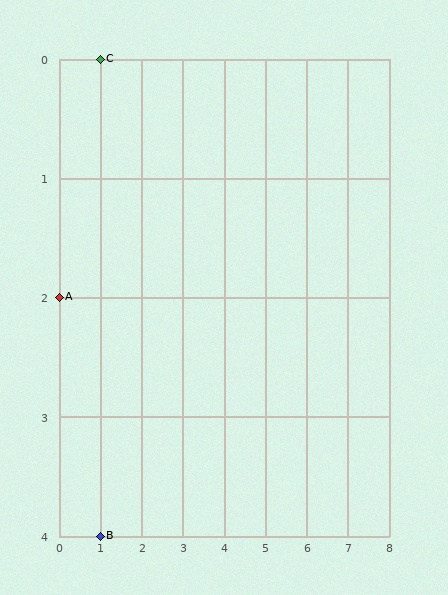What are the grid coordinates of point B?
Point B is at grid coordinates (1, 4).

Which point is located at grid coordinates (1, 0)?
Point C is at (1, 0).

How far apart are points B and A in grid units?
Points B and A are 1 column and 2 rows apart (about 2.2 grid units diagonally).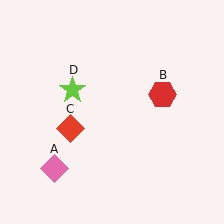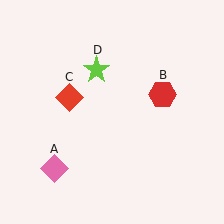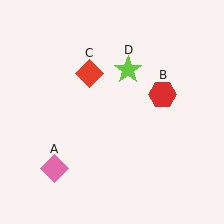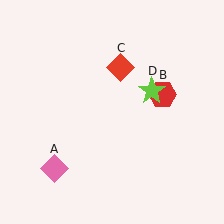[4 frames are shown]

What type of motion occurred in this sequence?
The red diamond (object C), lime star (object D) rotated clockwise around the center of the scene.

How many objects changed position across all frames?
2 objects changed position: red diamond (object C), lime star (object D).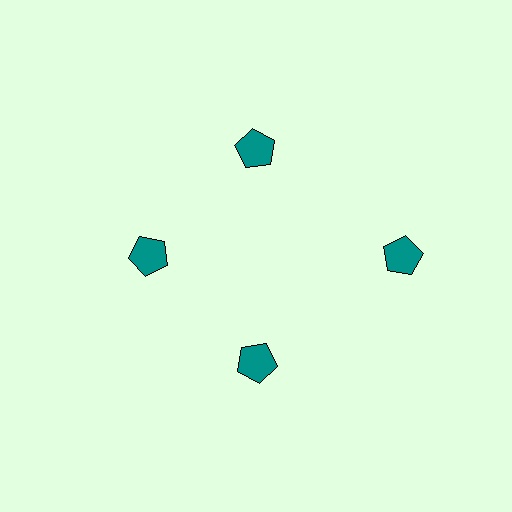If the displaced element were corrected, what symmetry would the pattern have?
It would have 4-fold rotational symmetry — the pattern would map onto itself every 90 degrees.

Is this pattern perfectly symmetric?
No. The 4 teal pentagons are arranged in a ring, but one element near the 3 o'clock position is pushed outward from the center, breaking the 4-fold rotational symmetry.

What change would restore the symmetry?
The symmetry would be restored by moving it inward, back onto the ring so that all 4 pentagons sit at equal angles and equal distance from the center.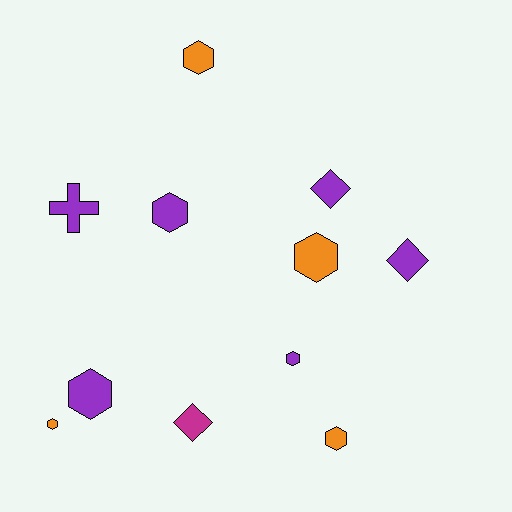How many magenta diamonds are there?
There is 1 magenta diamond.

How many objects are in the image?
There are 11 objects.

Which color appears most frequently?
Purple, with 6 objects.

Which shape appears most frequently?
Hexagon, with 7 objects.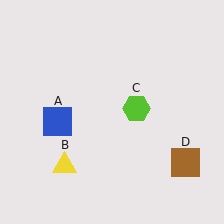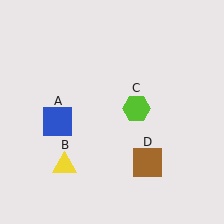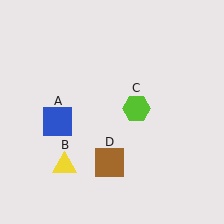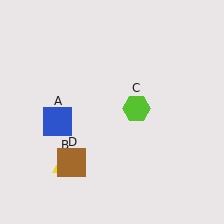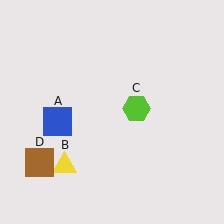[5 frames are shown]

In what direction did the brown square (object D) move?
The brown square (object D) moved left.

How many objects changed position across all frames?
1 object changed position: brown square (object D).